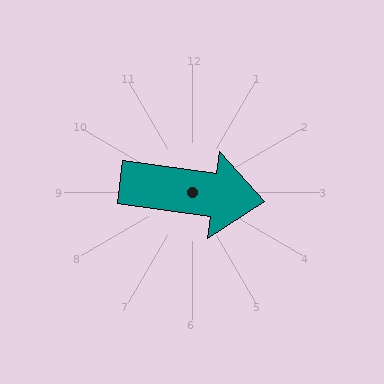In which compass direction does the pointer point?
East.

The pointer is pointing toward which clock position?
Roughly 3 o'clock.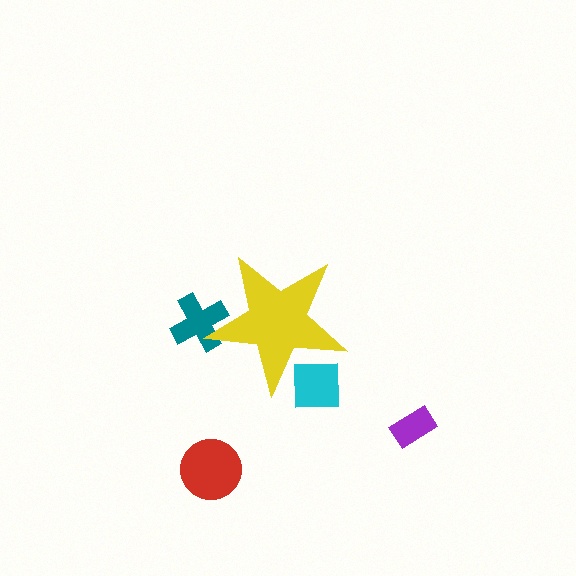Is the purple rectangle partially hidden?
No, the purple rectangle is fully visible.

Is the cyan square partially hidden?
Yes, the cyan square is partially hidden behind the yellow star.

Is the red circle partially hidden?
No, the red circle is fully visible.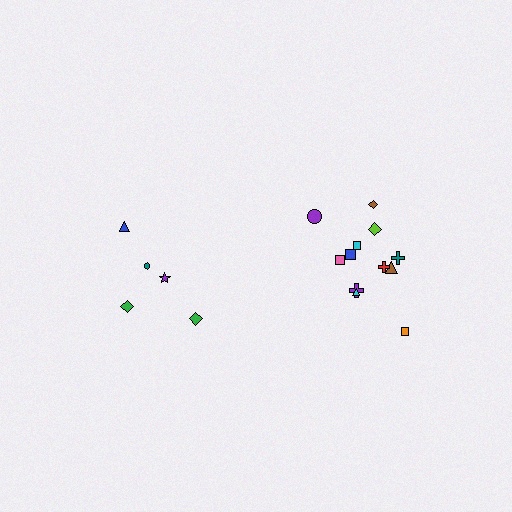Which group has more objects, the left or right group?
The right group.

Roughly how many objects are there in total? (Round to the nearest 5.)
Roughly 15 objects in total.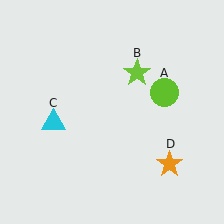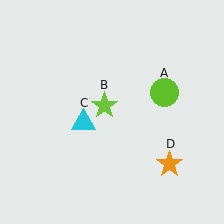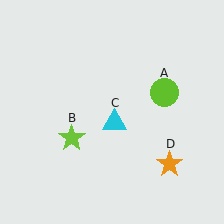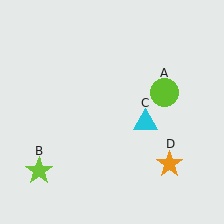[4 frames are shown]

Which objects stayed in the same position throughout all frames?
Lime circle (object A) and orange star (object D) remained stationary.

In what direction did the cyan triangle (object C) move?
The cyan triangle (object C) moved right.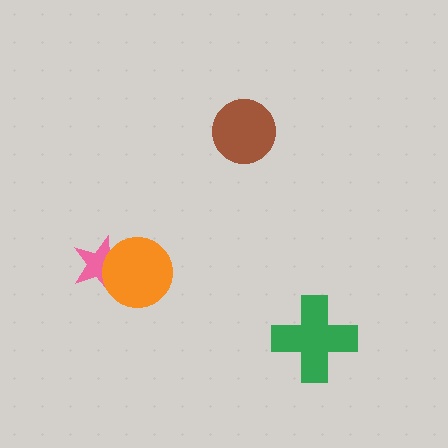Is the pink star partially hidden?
Yes, it is partially covered by another shape.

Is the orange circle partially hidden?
No, no other shape covers it.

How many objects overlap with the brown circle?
0 objects overlap with the brown circle.